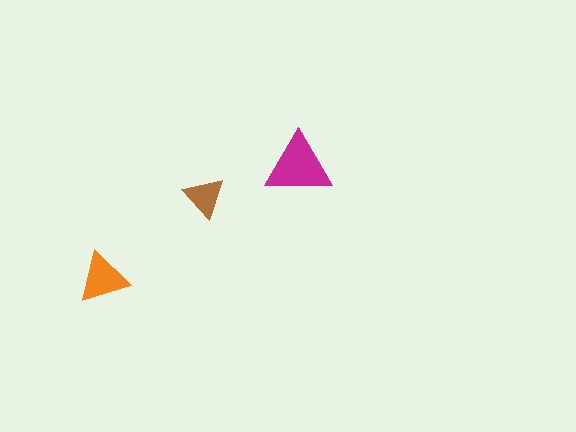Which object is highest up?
The magenta triangle is topmost.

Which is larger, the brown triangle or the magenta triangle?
The magenta one.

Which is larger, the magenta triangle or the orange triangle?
The magenta one.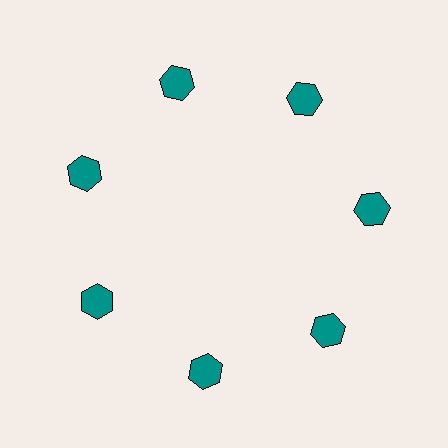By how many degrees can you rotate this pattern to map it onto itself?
The pattern maps onto itself every 51 degrees of rotation.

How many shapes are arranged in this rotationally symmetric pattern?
There are 7 shapes, arranged in 7 groups of 1.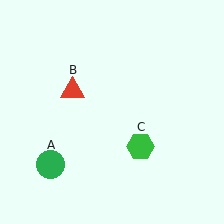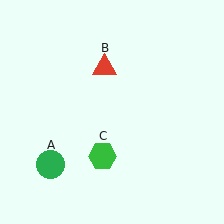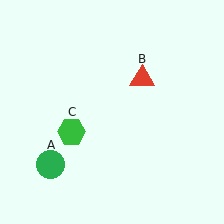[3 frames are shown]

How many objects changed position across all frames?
2 objects changed position: red triangle (object B), green hexagon (object C).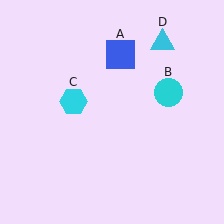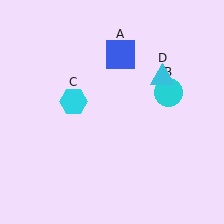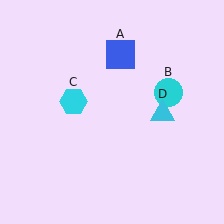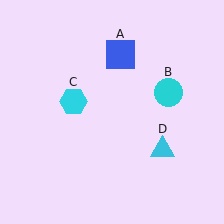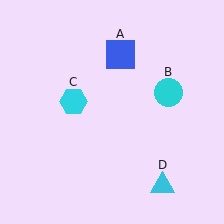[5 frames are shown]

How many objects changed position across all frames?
1 object changed position: cyan triangle (object D).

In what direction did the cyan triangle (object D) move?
The cyan triangle (object D) moved down.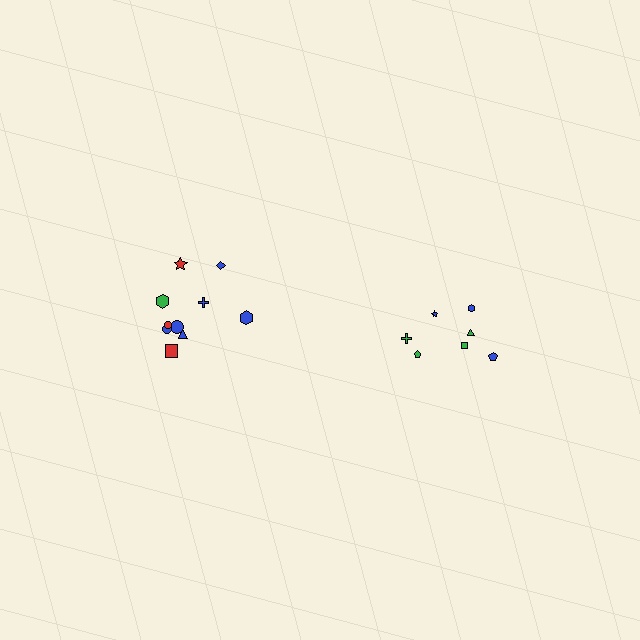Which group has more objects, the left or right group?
The left group.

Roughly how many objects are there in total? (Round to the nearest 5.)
Roughly 15 objects in total.